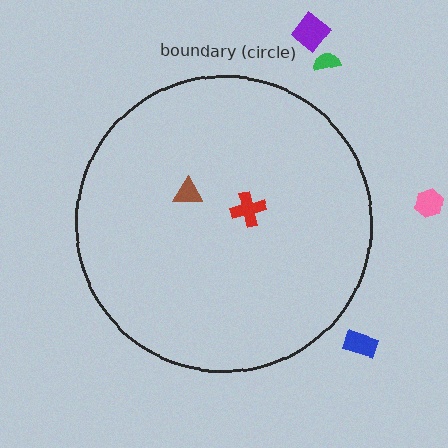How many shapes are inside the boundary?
2 inside, 4 outside.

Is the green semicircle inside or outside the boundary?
Outside.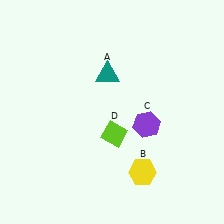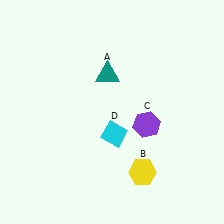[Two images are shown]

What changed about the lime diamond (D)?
In Image 1, D is lime. In Image 2, it changed to cyan.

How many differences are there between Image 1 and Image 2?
There is 1 difference between the two images.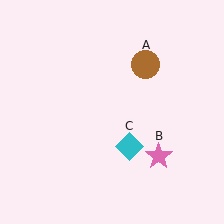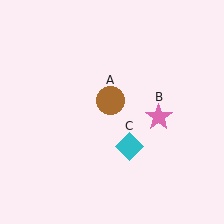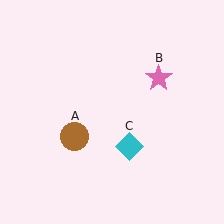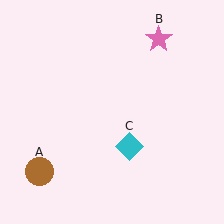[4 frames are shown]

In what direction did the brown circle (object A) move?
The brown circle (object A) moved down and to the left.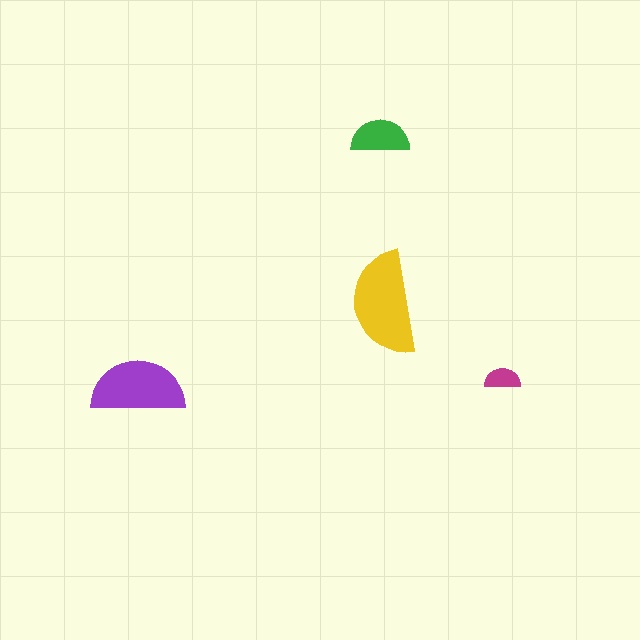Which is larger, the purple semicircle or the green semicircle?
The purple one.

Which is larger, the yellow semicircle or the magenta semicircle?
The yellow one.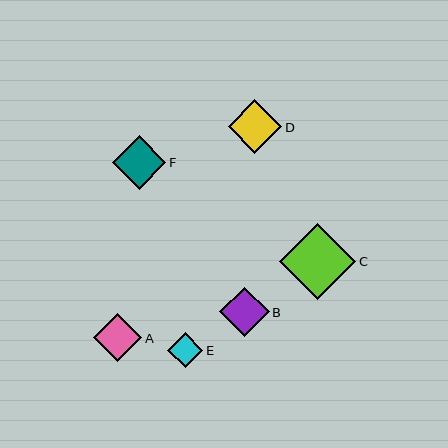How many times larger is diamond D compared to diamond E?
Diamond D is approximately 1.5 times the size of diamond E.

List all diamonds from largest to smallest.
From largest to smallest: C, D, F, B, A, E.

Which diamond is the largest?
Diamond C is the largest with a size of approximately 76 pixels.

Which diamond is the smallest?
Diamond E is the smallest with a size of approximately 35 pixels.